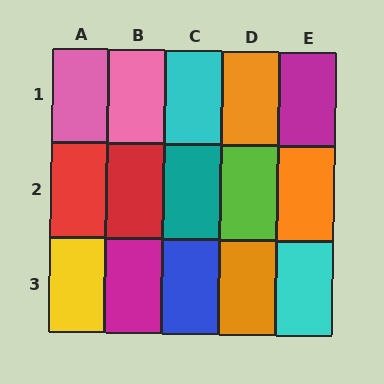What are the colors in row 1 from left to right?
Pink, pink, cyan, orange, magenta.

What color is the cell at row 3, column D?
Orange.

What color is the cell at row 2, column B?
Red.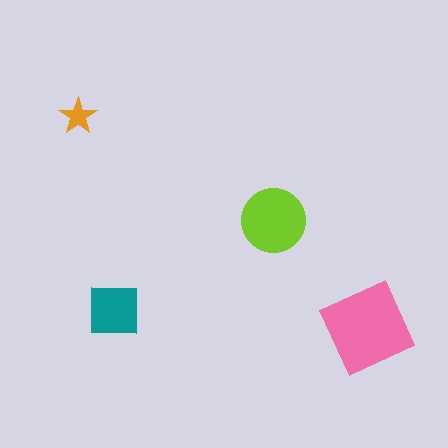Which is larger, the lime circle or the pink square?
The pink square.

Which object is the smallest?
The orange star.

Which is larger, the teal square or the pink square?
The pink square.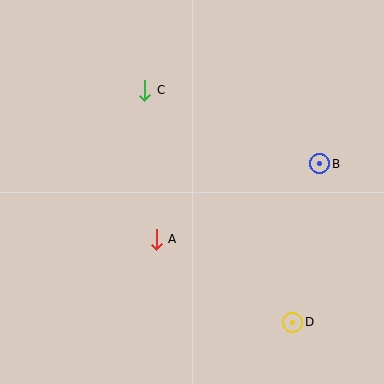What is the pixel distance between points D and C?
The distance between D and C is 275 pixels.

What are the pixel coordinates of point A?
Point A is at (156, 239).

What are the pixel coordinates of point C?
Point C is at (145, 91).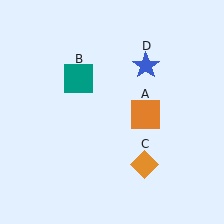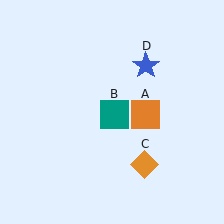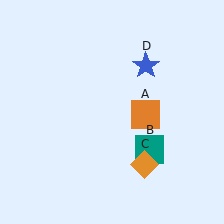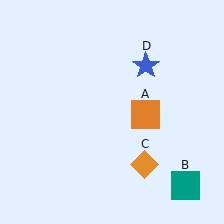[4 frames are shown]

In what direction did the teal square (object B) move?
The teal square (object B) moved down and to the right.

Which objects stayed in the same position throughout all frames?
Orange square (object A) and orange diamond (object C) and blue star (object D) remained stationary.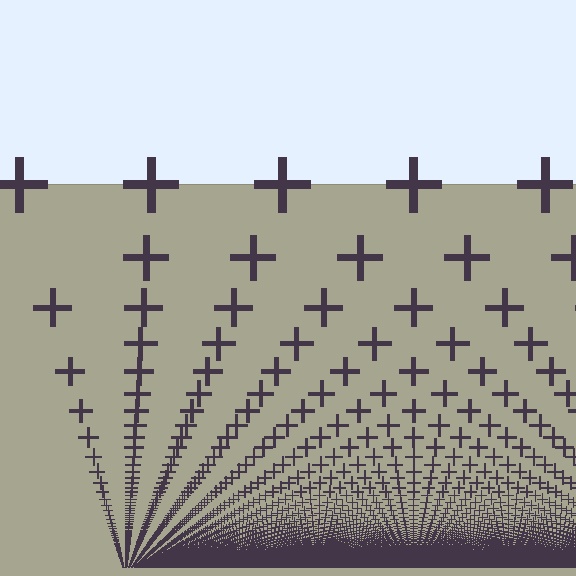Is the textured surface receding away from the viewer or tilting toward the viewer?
The surface appears to tilt toward the viewer. Texture elements get larger and sparser toward the top.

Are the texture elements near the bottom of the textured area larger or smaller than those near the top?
Smaller. The gradient is inverted — elements near the bottom are smaller and denser.